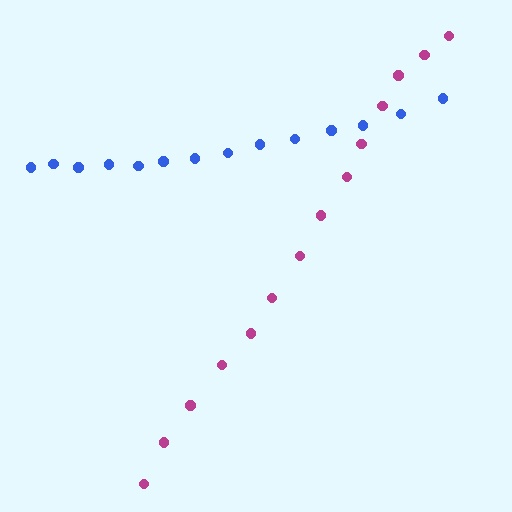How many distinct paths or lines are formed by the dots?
There are 2 distinct paths.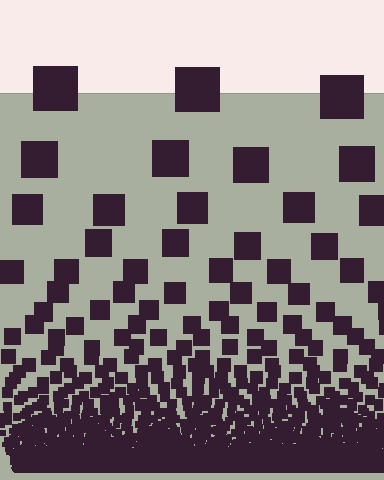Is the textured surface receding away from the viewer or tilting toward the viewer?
The surface appears to tilt toward the viewer. Texture elements get larger and sparser toward the top.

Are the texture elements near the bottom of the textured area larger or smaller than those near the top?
Smaller. The gradient is inverted — elements near the bottom are smaller and denser.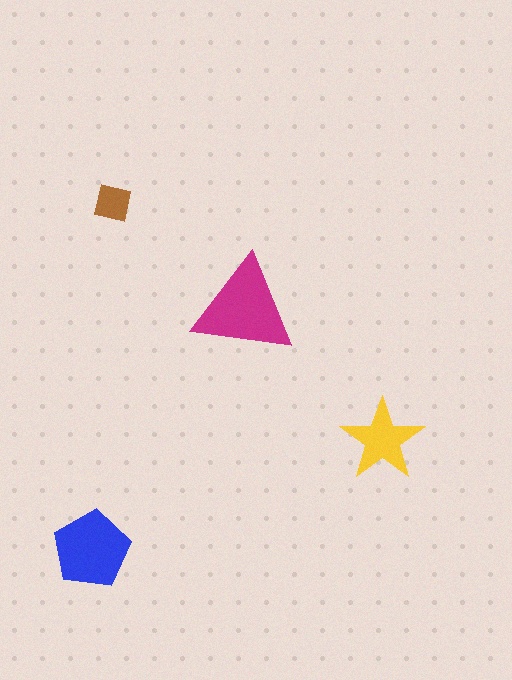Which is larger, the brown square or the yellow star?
The yellow star.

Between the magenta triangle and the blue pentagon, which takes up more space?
The magenta triangle.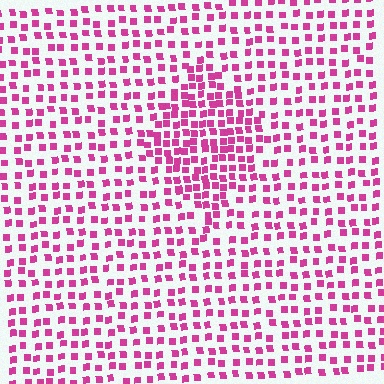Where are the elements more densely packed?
The elements are more densely packed inside the diamond boundary.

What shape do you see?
I see a diamond.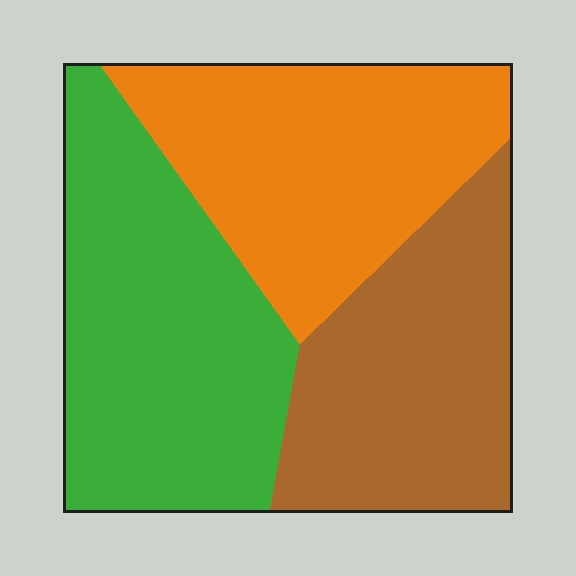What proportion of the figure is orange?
Orange takes up between a sixth and a third of the figure.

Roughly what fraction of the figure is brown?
Brown takes up between a sixth and a third of the figure.